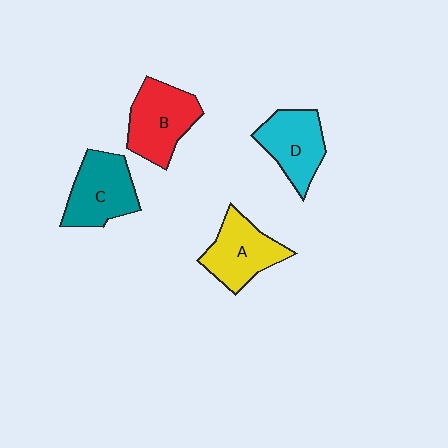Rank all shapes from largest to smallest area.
From largest to smallest: B (red), C (teal), A (yellow), D (cyan).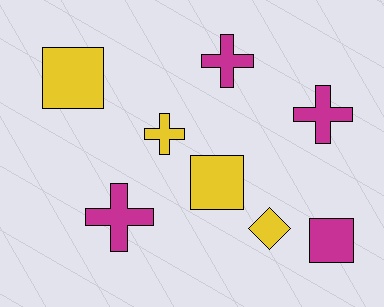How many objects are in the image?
There are 8 objects.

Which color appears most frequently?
Yellow, with 4 objects.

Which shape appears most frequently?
Cross, with 4 objects.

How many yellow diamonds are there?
There is 1 yellow diamond.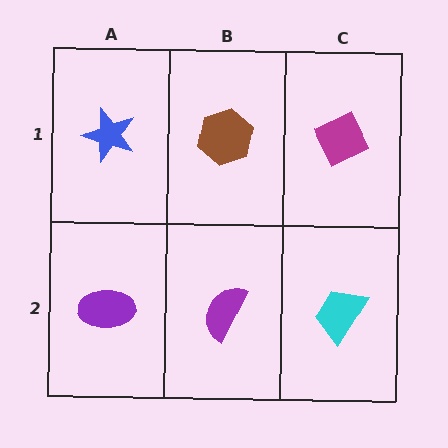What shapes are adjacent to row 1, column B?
A purple semicircle (row 2, column B), a blue star (row 1, column A), a magenta diamond (row 1, column C).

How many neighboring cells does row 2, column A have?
2.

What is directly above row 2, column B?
A brown hexagon.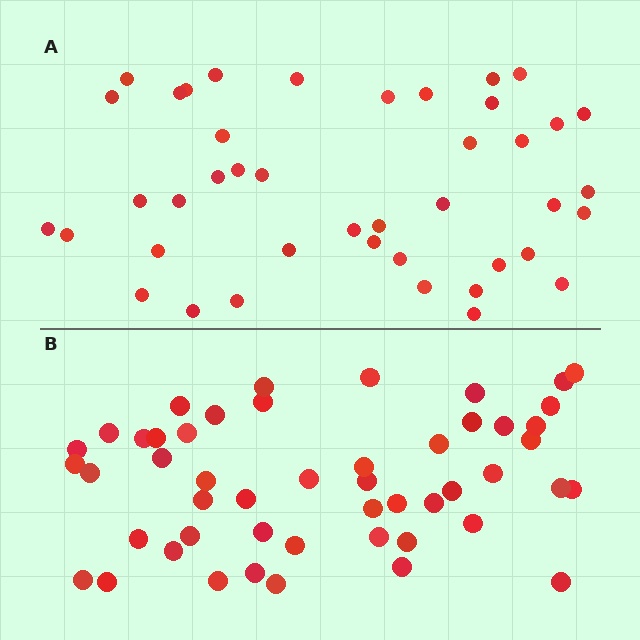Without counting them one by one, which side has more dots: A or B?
Region B (the bottom region) has more dots.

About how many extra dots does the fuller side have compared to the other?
Region B has roughly 8 or so more dots than region A.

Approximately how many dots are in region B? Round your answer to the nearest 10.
About 50 dots.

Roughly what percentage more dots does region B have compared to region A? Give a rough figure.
About 20% more.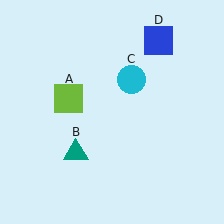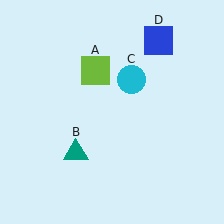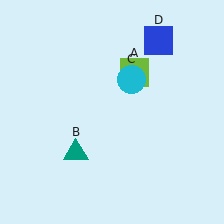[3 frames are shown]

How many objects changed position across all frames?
1 object changed position: lime square (object A).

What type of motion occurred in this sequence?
The lime square (object A) rotated clockwise around the center of the scene.